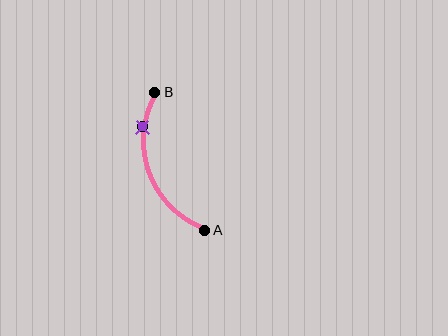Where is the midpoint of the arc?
The arc midpoint is the point on the curve farthest from the straight line joining A and B. It sits to the left of that line.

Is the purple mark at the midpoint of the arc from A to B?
No. The purple mark lies on the arc but is closer to endpoint B. The arc midpoint would be at the point on the curve equidistant along the arc from both A and B.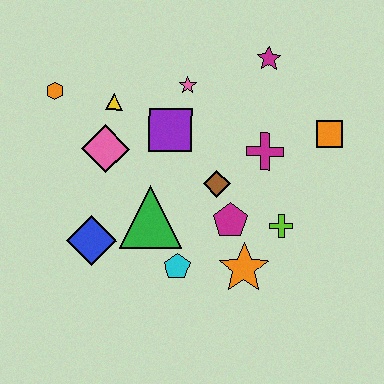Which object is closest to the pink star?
The purple square is closest to the pink star.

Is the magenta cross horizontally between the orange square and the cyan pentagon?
Yes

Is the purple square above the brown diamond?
Yes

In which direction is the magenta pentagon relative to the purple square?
The magenta pentagon is below the purple square.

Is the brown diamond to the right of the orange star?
No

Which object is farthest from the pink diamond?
The orange square is farthest from the pink diamond.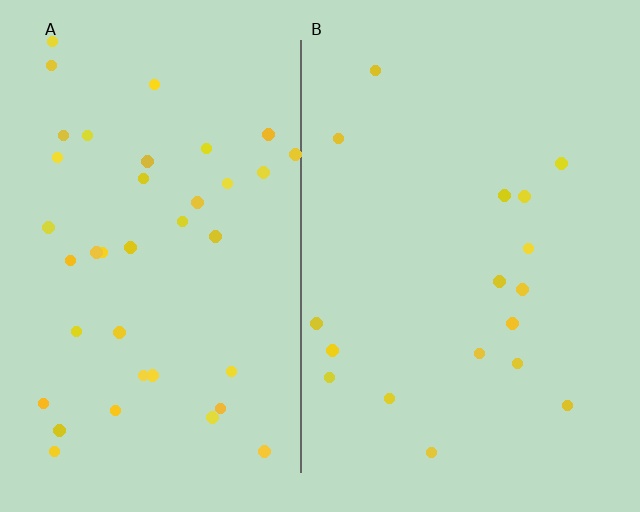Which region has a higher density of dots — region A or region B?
A (the left).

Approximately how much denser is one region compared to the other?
Approximately 2.2× — region A over region B.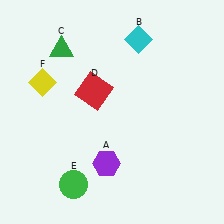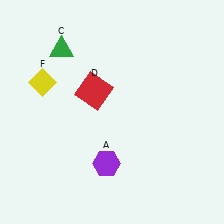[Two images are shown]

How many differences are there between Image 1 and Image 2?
There are 2 differences between the two images.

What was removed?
The green circle (E), the cyan diamond (B) were removed in Image 2.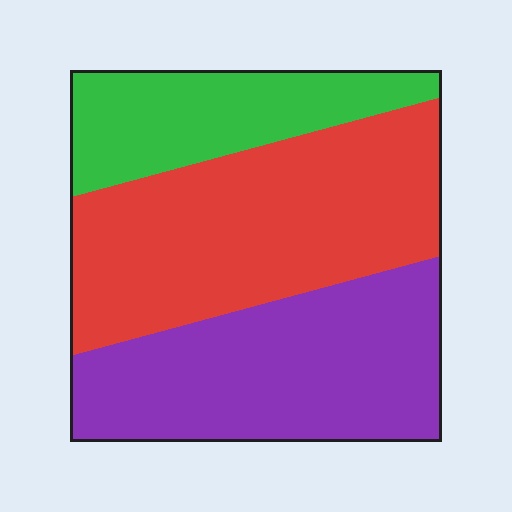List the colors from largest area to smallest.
From largest to smallest: red, purple, green.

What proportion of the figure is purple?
Purple covers roughly 35% of the figure.